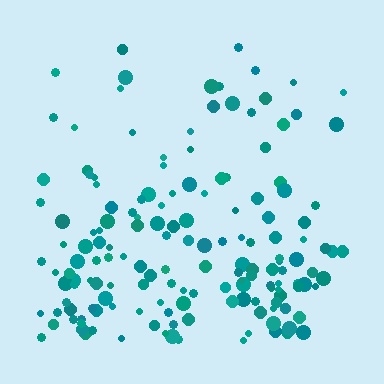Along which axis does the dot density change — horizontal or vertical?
Vertical.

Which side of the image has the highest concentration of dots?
The bottom.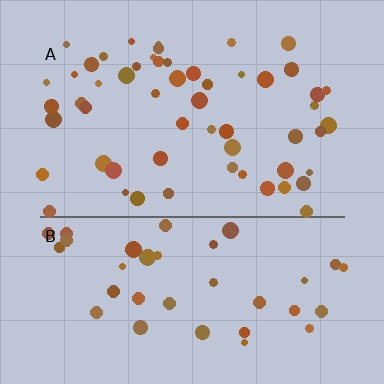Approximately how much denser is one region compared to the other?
Approximately 1.3× — region A over region B.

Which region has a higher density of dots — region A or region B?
A (the top).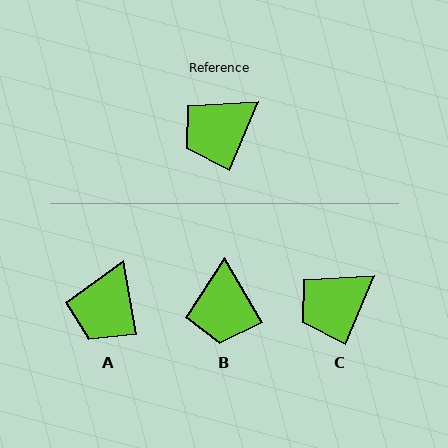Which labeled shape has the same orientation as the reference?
C.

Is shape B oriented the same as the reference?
No, it is off by about 54 degrees.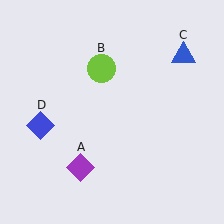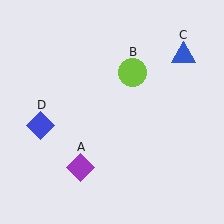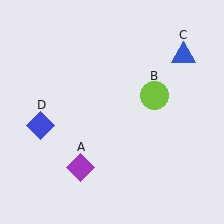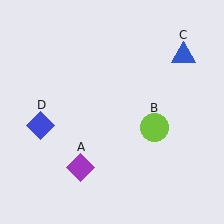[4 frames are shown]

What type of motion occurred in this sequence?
The lime circle (object B) rotated clockwise around the center of the scene.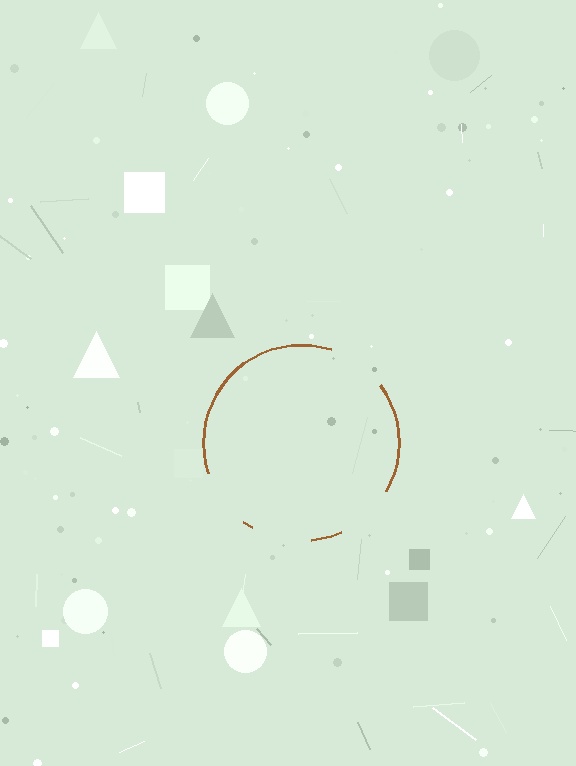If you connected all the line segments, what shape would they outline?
They would outline a circle.